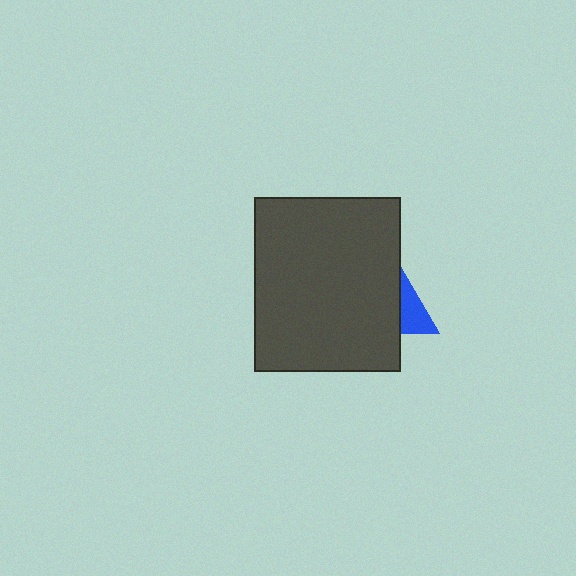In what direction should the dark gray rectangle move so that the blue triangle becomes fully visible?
The dark gray rectangle should move left. That is the shortest direction to clear the overlap and leave the blue triangle fully visible.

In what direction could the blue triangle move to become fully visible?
The blue triangle could move right. That would shift it out from behind the dark gray rectangle entirely.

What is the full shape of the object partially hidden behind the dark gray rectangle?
The partially hidden object is a blue triangle.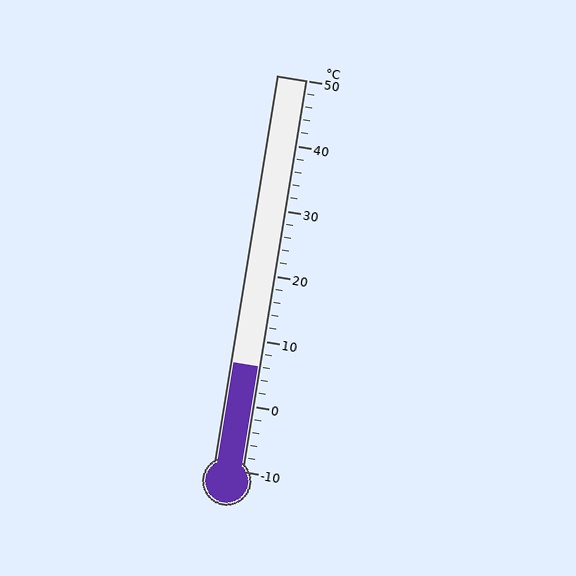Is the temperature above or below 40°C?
The temperature is below 40°C.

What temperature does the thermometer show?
The thermometer shows approximately 6°C.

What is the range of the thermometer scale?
The thermometer scale ranges from -10°C to 50°C.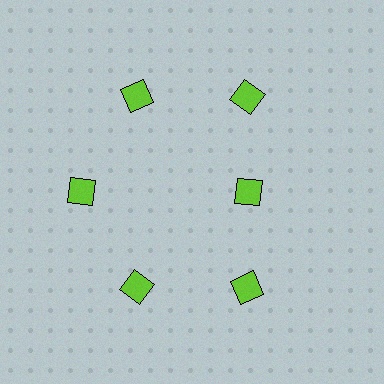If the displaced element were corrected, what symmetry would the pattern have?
It would have 6-fold rotational symmetry — the pattern would map onto itself every 60 degrees.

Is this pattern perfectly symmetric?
No. The 6 lime diamonds are arranged in a ring, but one element near the 3 o'clock position is pulled inward toward the center, breaking the 6-fold rotational symmetry.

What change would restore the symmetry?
The symmetry would be restored by moving it outward, back onto the ring so that all 6 diamonds sit at equal angles and equal distance from the center.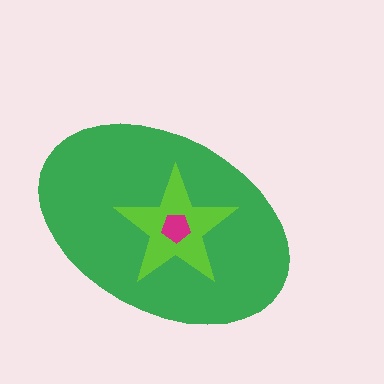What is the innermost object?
The magenta pentagon.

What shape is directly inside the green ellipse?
The lime star.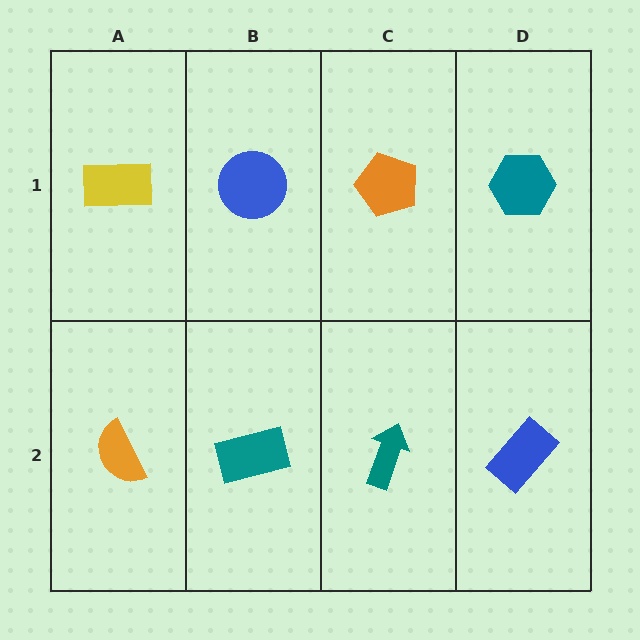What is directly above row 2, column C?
An orange pentagon.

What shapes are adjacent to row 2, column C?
An orange pentagon (row 1, column C), a teal rectangle (row 2, column B), a blue rectangle (row 2, column D).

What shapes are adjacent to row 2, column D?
A teal hexagon (row 1, column D), a teal arrow (row 2, column C).